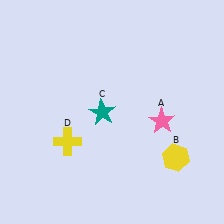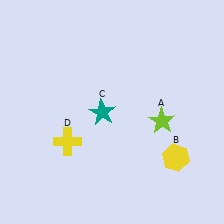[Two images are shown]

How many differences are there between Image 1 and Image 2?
There is 1 difference between the two images.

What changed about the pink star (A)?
In Image 1, A is pink. In Image 2, it changed to lime.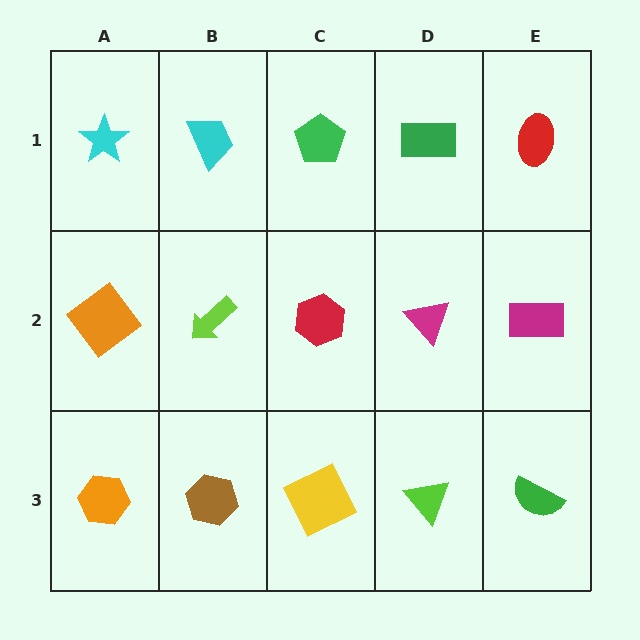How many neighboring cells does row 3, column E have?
2.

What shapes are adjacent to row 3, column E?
A magenta rectangle (row 2, column E), a lime triangle (row 3, column D).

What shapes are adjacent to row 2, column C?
A green pentagon (row 1, column C), a yellow square (row 3, column C), a lime arrow (row 2, column B), a magenta triangle (row 2, column D).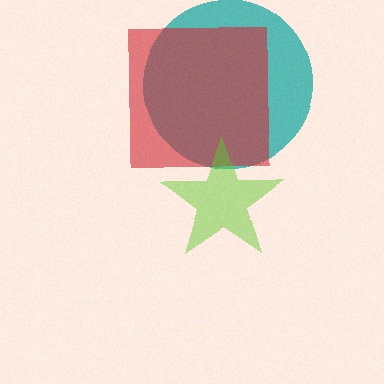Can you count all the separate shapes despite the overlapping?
Yes, there are 3 separate shapes.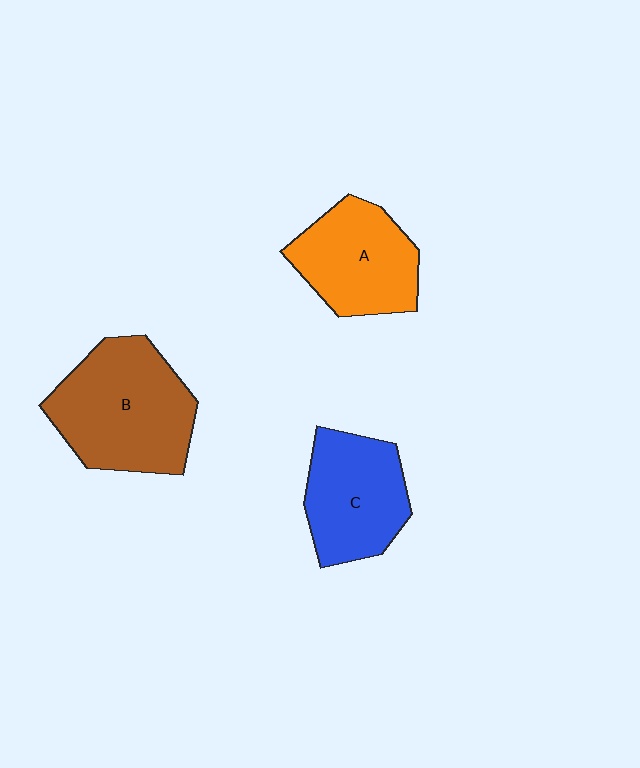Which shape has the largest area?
Shape B (brown).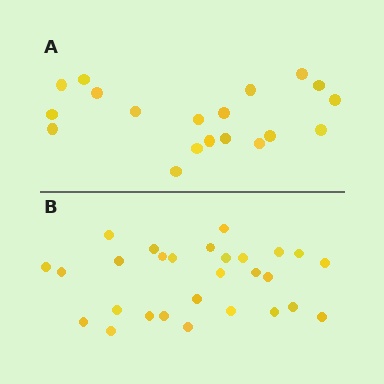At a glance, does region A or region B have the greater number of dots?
Region B (the bottom region) has more dots.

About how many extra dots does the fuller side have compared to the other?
Region B has roughly 8 or so more dots than region A.